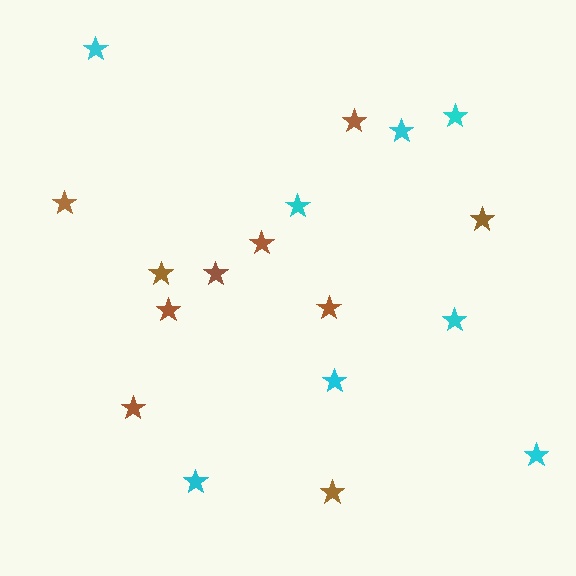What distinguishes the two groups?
There are 2 groups: one group of brown stars (10) and one group of cyan stars (8).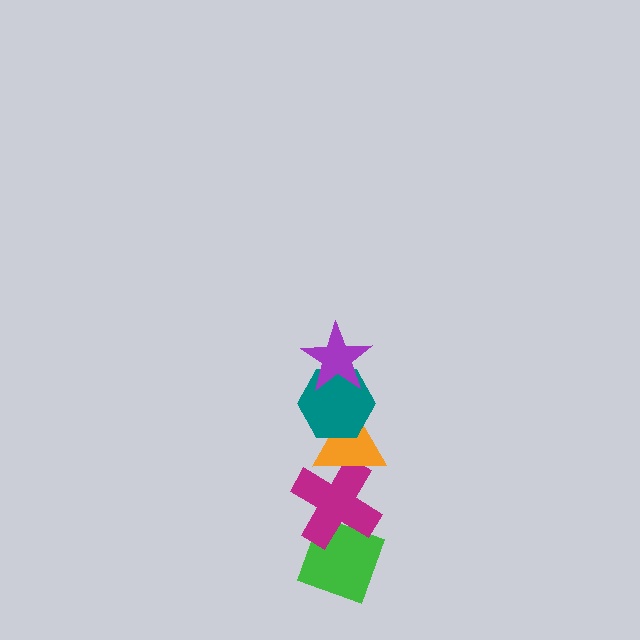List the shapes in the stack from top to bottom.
From top to bottom: the purple star, the teal hexagon, the orange triangle, the magenta cross, the green diamond.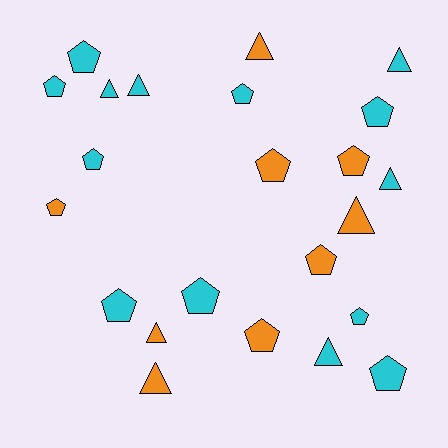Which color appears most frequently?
Cyan, with 14 objects.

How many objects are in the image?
There are 23 objects.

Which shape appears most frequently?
Pentagon, with 14 objects.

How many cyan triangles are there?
There are 5 cyan triangles.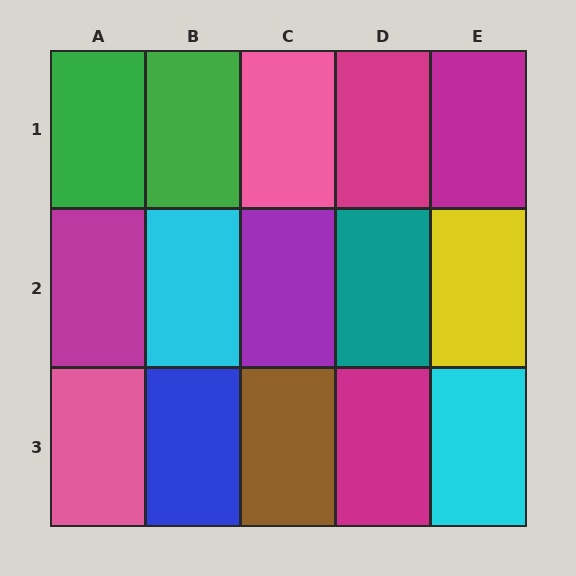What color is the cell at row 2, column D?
Teal.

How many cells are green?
2 cells are green.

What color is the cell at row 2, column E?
Yellow.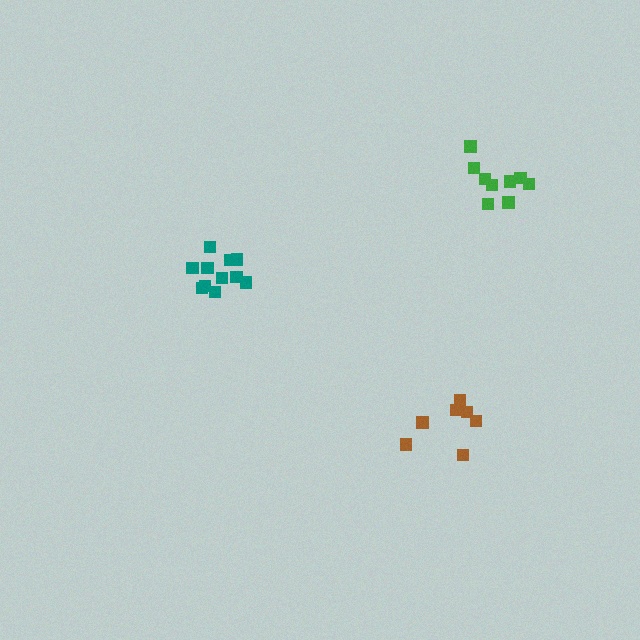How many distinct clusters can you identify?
There are 3 distinct clusters.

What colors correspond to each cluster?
The clusters are colored: teal, green, brown.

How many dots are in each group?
Group 1: 11 dots, Group 2: 9 dots, Group 3: 7 dots (27 total).